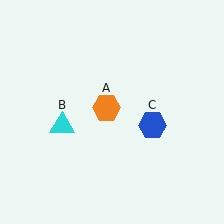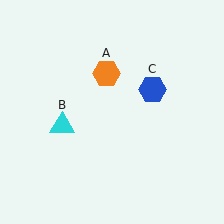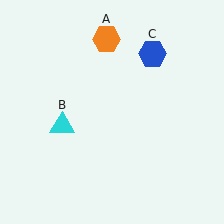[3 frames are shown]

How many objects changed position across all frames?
2 objects changed position: orange hexagon (object A), blue hexagon (object C).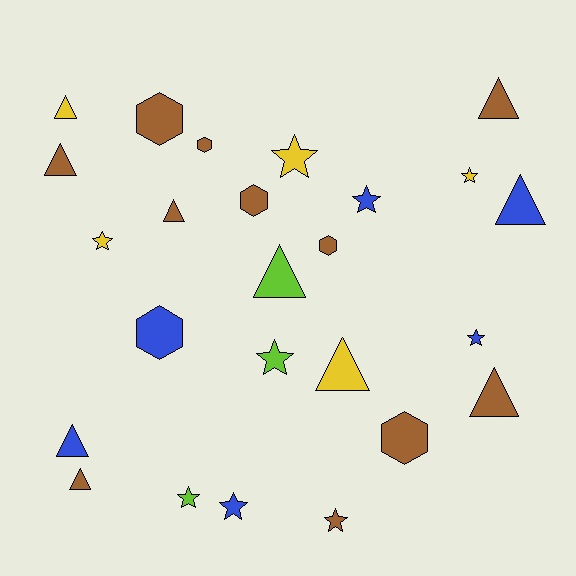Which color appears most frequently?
Brown, with 11 objects.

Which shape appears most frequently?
Triangle, with 10 objects.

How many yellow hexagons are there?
There are no yellow hexagons.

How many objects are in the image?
There are 25 objects.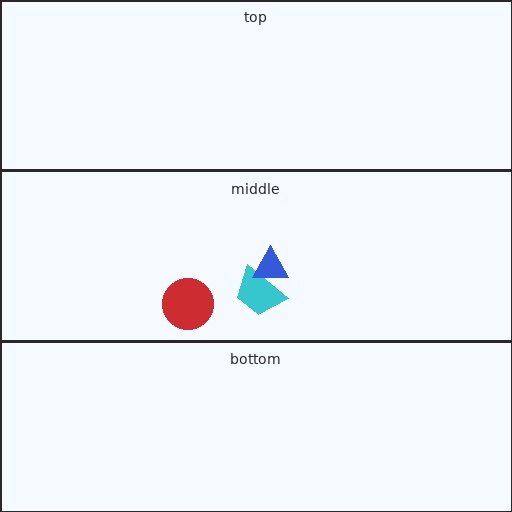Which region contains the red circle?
The middle region.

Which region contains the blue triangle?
The middle region.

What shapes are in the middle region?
The cyan trapezoid, the red circle, the blue triangle.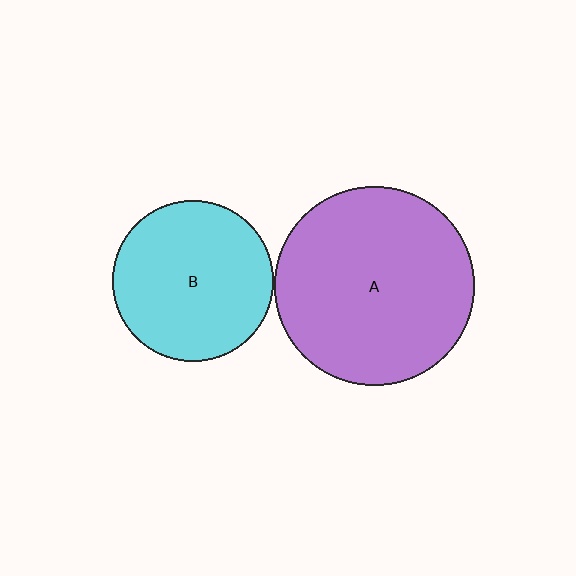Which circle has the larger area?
Circle A (purple).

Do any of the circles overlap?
No, none of the circles overlap.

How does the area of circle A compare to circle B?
Approximately 1.5 times.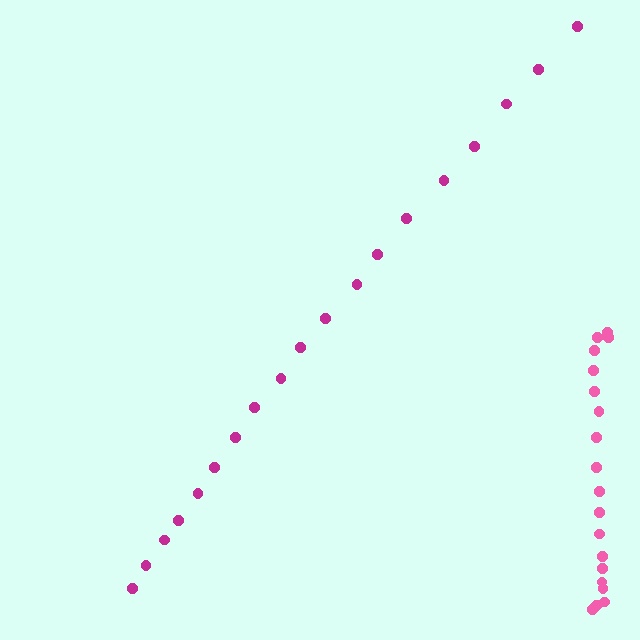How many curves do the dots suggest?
There are 2 distinct paths.